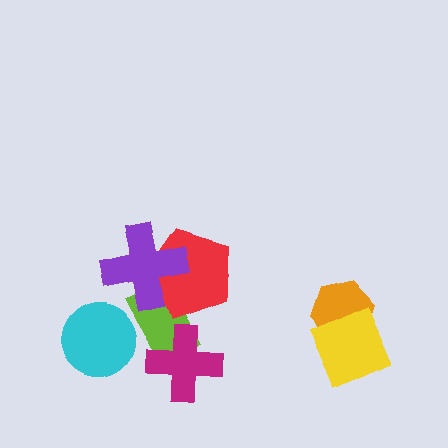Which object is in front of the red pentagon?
The purple cross is in front of the red pentagon.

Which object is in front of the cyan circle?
The lime rectangle is in front of the cyan circle.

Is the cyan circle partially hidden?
Yes, it is partially covered by another shape.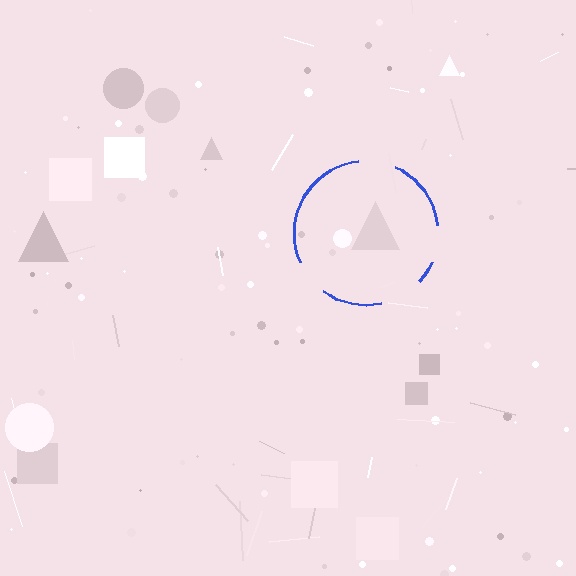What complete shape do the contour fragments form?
The contour fragments form a circle.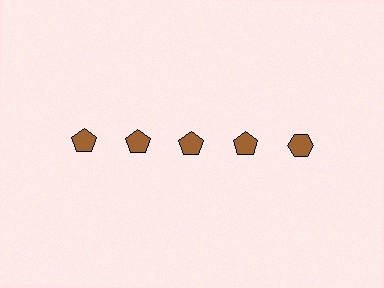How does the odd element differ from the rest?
It has a different shape: hexagon instead of pentagon.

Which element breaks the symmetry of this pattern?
The brown hexagon in the top row, rightmost column breaks the symmetry. All other shapes are brown pentagons.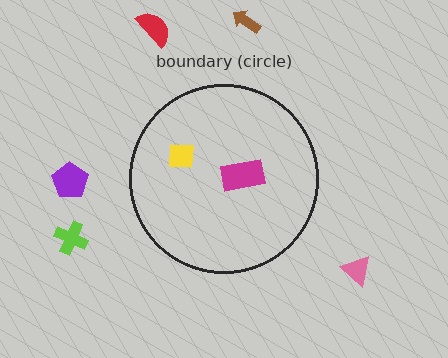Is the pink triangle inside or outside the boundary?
Outside.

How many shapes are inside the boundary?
2 inside, 5 outside.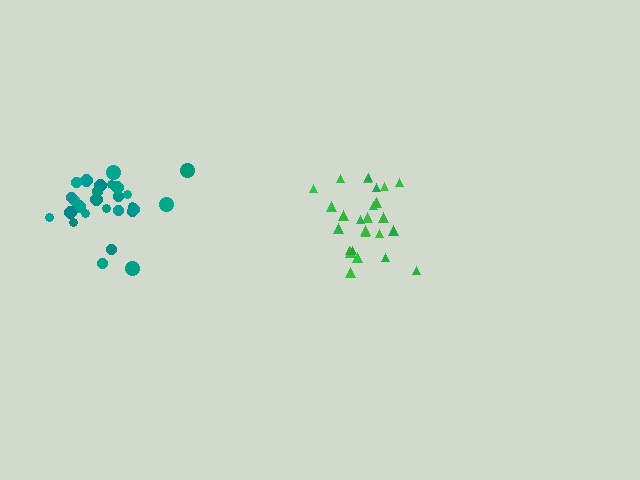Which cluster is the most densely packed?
Teal.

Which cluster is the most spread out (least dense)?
Green.